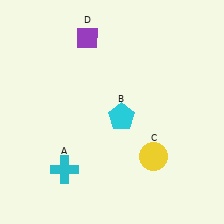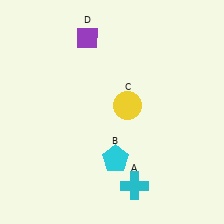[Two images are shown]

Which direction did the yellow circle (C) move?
The yellow circle (C) moved up.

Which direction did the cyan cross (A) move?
The cyan cross (A) moved right.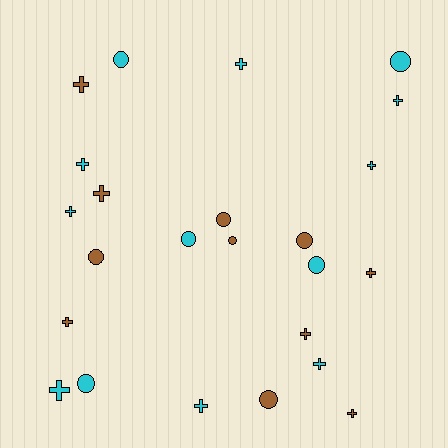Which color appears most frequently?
Cyan, with 13 objects.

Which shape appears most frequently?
Cross, with 14 objects.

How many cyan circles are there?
There are 5 cyan circles.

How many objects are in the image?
There are 24 objects.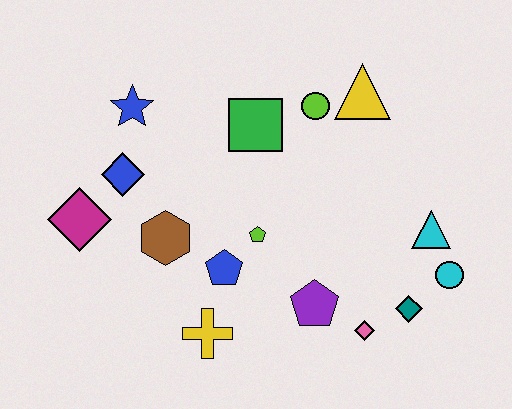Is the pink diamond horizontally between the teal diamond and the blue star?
Yes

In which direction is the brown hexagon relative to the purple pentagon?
The brown hexagon is to the left of the purple pentagon.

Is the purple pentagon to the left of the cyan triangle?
Yes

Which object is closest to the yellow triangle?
The lime circle is closest to the yellow triangle.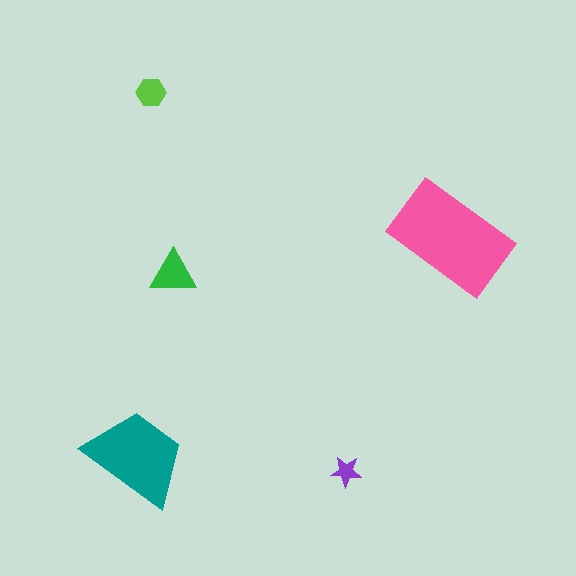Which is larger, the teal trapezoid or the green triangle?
The teal trapezoid.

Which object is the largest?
The pink rectangle.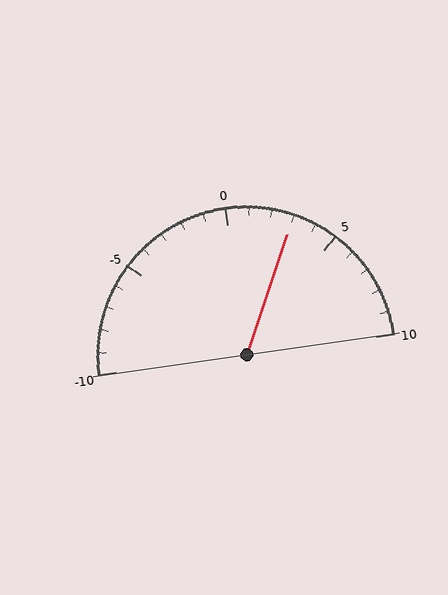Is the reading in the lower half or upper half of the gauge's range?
The reading is in the upper half of the range (-10 to 10).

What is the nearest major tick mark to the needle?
The nearest major tick mark is 5.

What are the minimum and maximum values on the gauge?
The gauge ranges from -10 to 10.